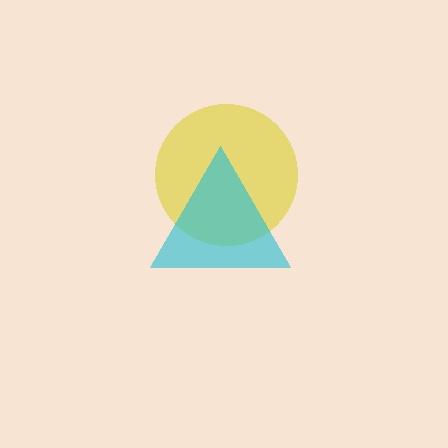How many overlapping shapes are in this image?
There are 2 overlapping shapes in the image.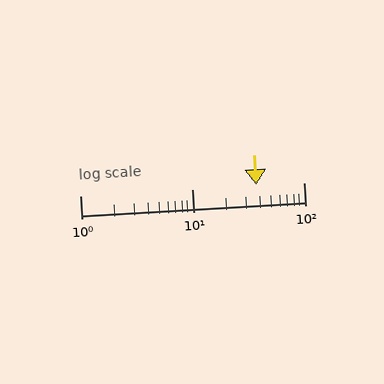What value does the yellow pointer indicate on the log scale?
The pointer indicates approximately 38.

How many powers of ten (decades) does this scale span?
The scale spans 2 decades, from 1 to 100.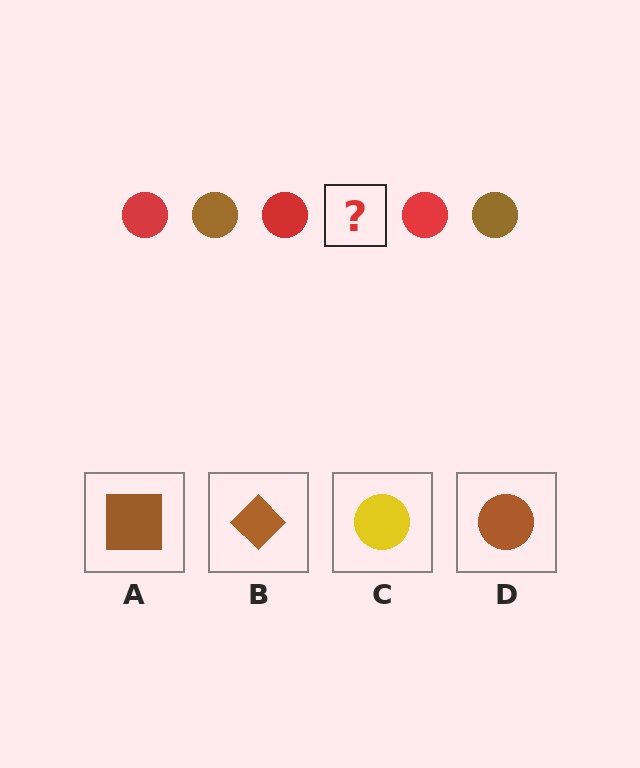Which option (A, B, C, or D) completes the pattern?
D.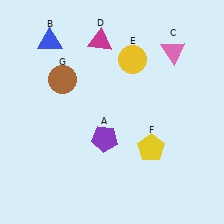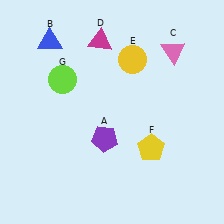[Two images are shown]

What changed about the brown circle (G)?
In Image 1, G is brown. In Image 2, it changed to lime.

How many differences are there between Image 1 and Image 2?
There is 1 difference between the two images.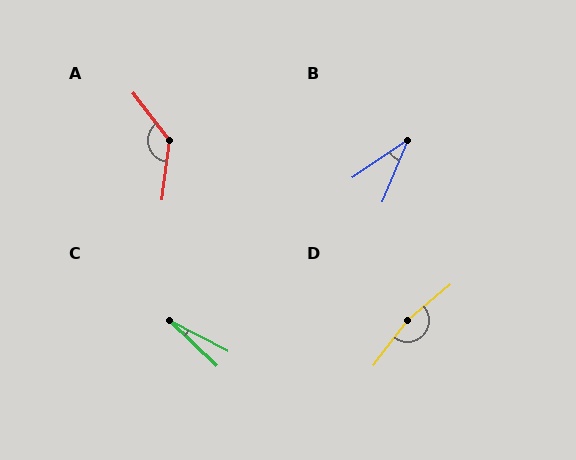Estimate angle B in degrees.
Approximately 34 degrees.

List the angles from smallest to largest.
C (16°), B (34°), A (135°), D (168°).